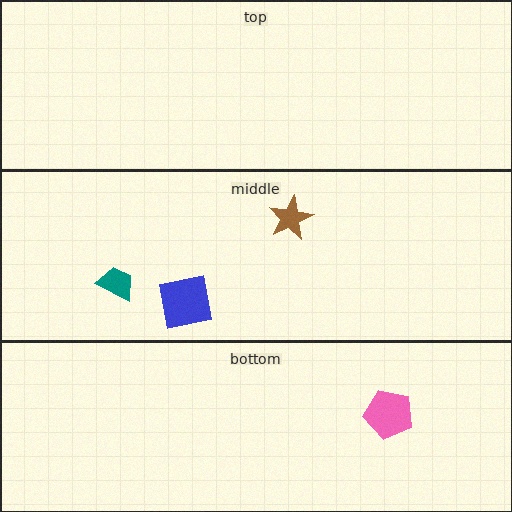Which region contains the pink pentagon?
The bottom region.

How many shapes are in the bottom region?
1.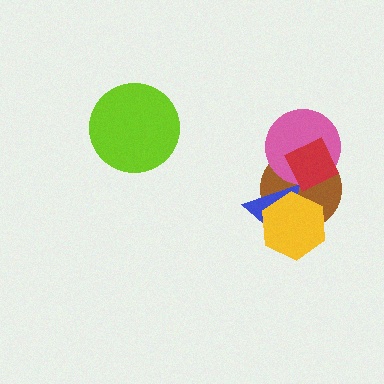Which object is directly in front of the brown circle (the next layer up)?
The pink circle is directly in front of the brown circle.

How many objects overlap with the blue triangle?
2 objects overlap with the blue triangle.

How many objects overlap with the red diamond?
2 objects overlap with the red diamond.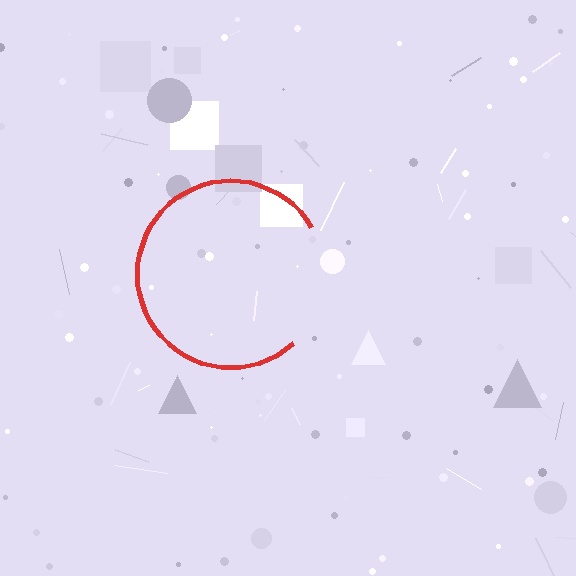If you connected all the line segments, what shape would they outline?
They would outline a circle.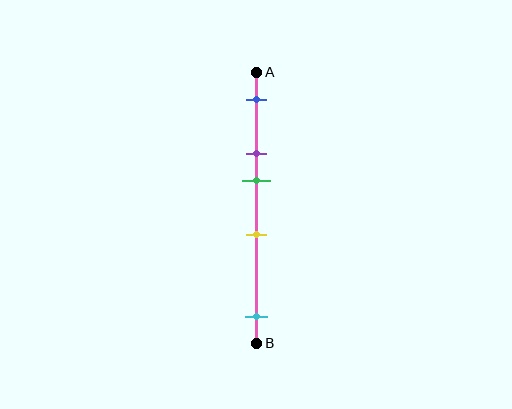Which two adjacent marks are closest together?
The purple and green marks are the closest adjacent pair.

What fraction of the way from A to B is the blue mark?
The blue mark is approximately 10% (0.1) of the way from A to B.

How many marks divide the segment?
There are 5 marks dividing the segment.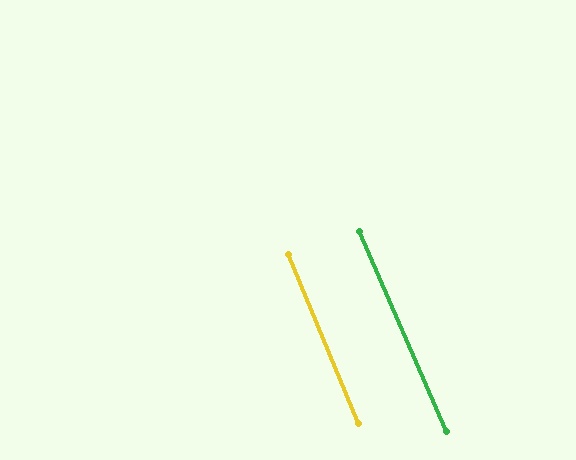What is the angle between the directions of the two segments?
Approximately 1 degree.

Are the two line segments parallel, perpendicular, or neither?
Parallel — their directions differ by only 1.2°.